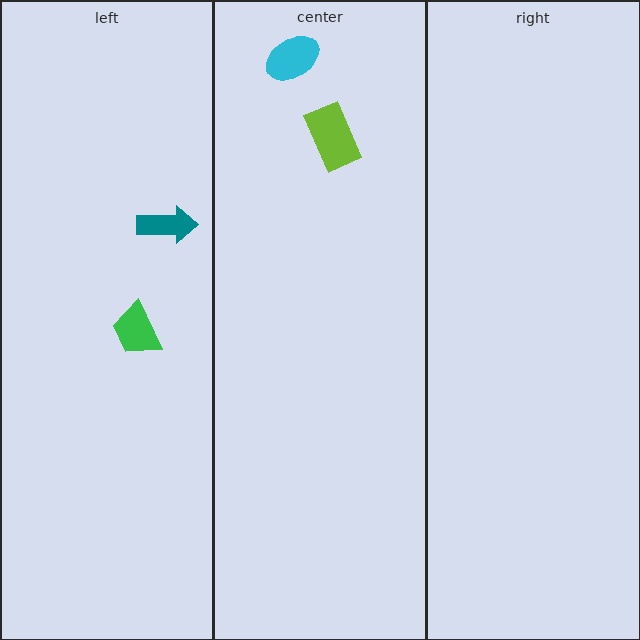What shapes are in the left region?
The teal arrow, the green trapezoid.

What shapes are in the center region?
The lime rectangle, the cyan ellipse.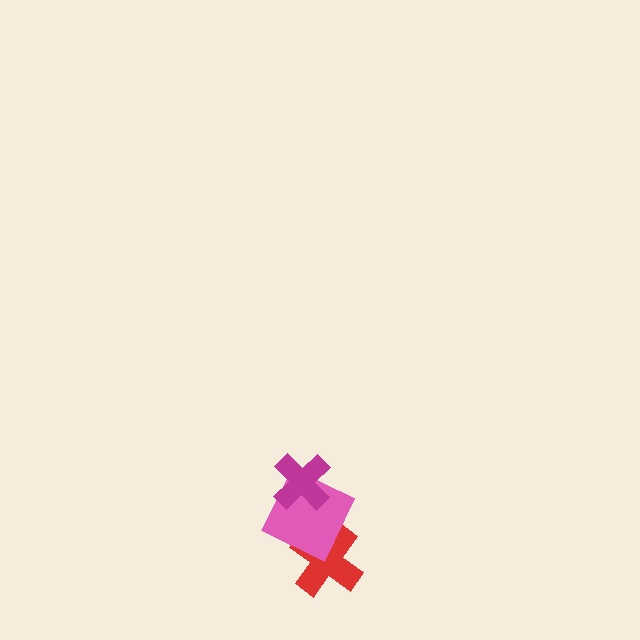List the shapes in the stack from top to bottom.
From top to bottom: the magenta cross, the pink square, the red cross.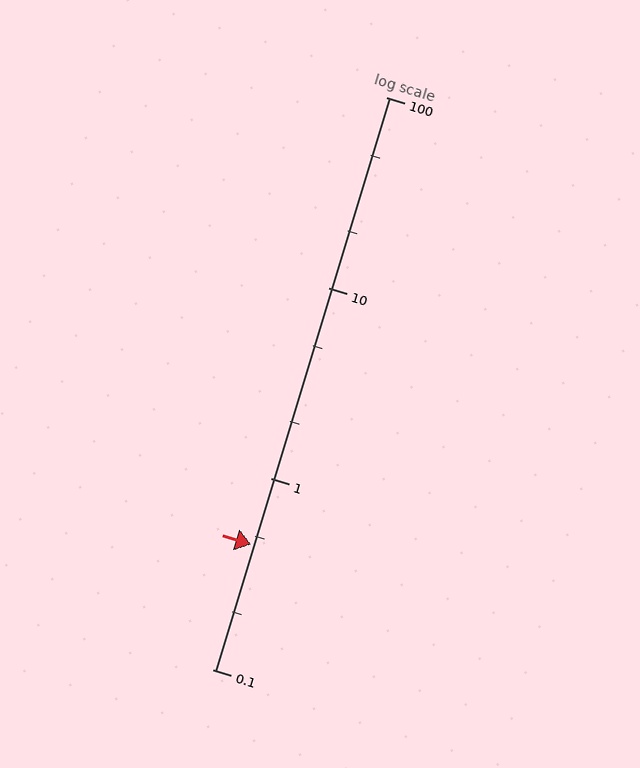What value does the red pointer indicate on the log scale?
The pointer indicates approximately 0.45.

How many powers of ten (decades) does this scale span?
The scale spans 3 decades, from 0.1 to 100.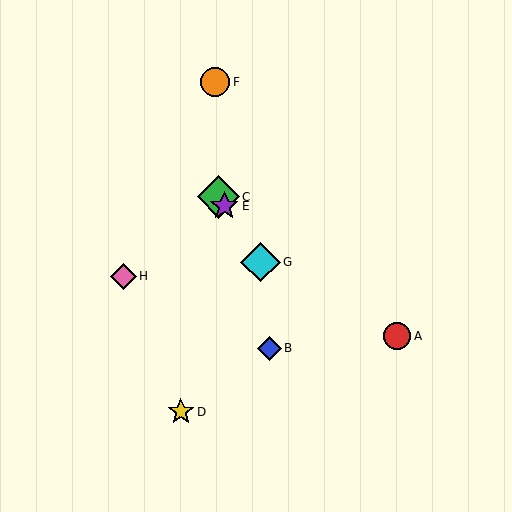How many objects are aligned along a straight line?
3 objects (C, E, G) are aligned along a straight line.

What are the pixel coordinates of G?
Object G is at (261, 262).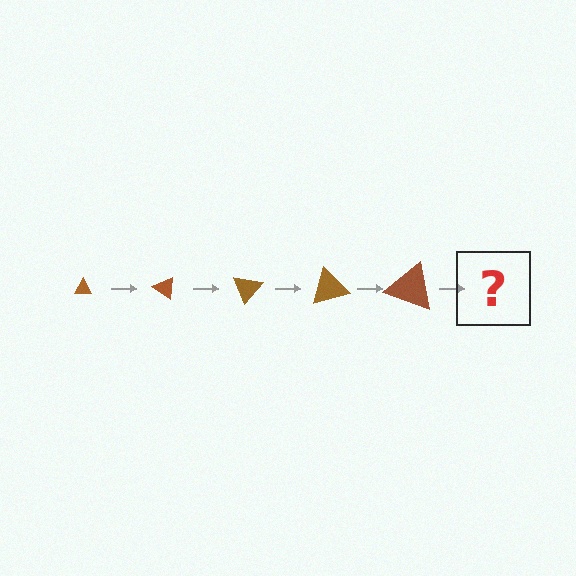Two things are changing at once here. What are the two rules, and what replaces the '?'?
The two rules are that the triangle grows larger each step and it rotates 35 degrees each step. The '?' should be a triangle, larger than the previous one and rotated 175 degrees from the start.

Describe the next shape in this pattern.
It should be a triangle, larger than the previous one and rotated 175 degrees from the start.